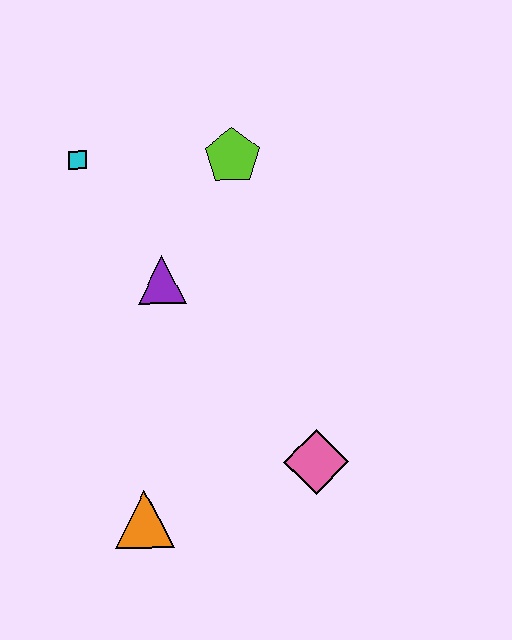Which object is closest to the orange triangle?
The pink diamond is closest to the orange triangle.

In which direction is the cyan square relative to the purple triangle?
The cyan square is above the purple triangle.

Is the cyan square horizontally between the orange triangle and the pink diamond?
No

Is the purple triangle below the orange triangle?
No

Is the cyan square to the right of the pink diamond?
No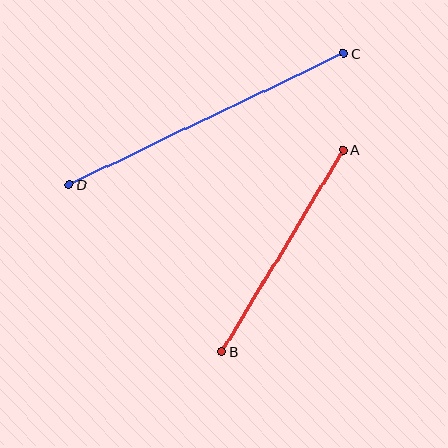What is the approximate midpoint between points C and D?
The midpoint is at approximately (207, 119) pixels.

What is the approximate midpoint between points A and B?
The midpoint is at approximately (283, 251) pixels.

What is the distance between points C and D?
The distance is approximately 304 pixels.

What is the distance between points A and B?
The distance is approximately 236 pixels.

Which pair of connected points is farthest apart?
Points C and D are farthest apart.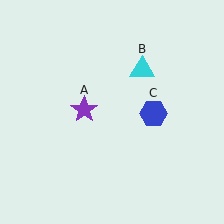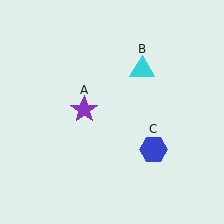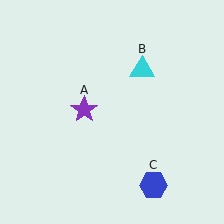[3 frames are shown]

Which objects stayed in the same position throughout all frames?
Purple star (object A) and cyan triangle (object B) remained stationary.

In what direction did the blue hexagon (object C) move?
The blue hexagon (object C) moved down.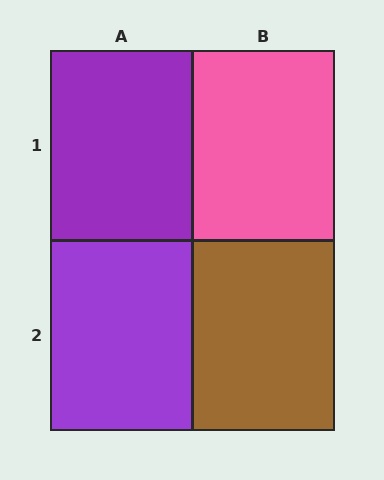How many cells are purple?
2 cells are purple.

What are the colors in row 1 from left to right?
Purple, pink.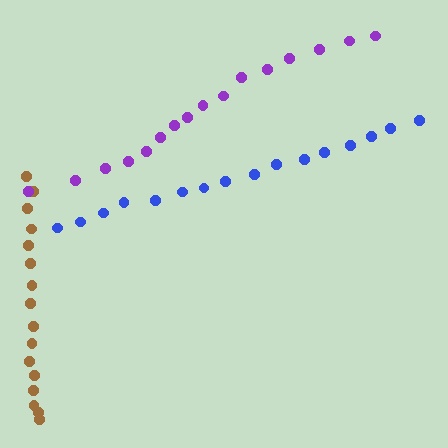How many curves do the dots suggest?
There are 3 distinct paths.